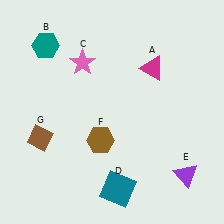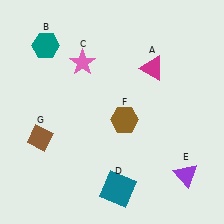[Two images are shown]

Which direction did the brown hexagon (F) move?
The brown hexagon (F) moved right.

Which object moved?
The brown hexagon (F) moved right.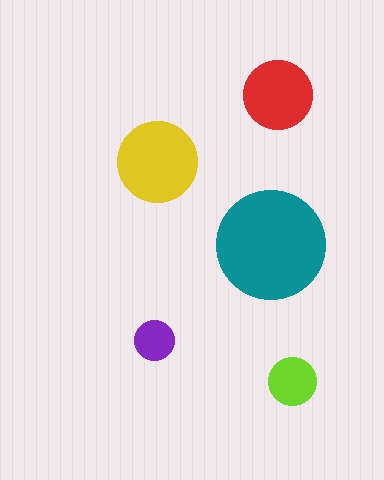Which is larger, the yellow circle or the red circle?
The yellow one.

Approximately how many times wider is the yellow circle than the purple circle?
About 2 times wider.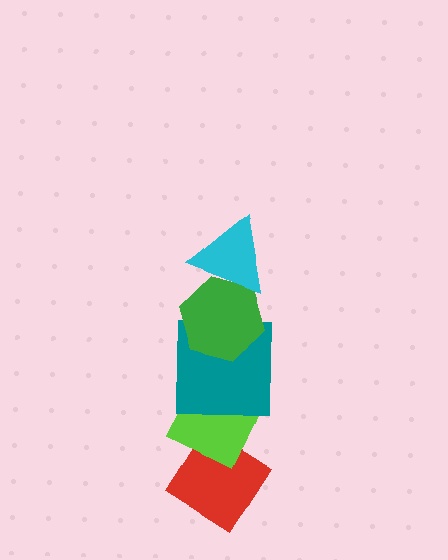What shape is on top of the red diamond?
The lime diamond is on top of the red diamond.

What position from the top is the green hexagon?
The green hexagon is 2nd from the top.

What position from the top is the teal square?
The teal square is 3rd from the top.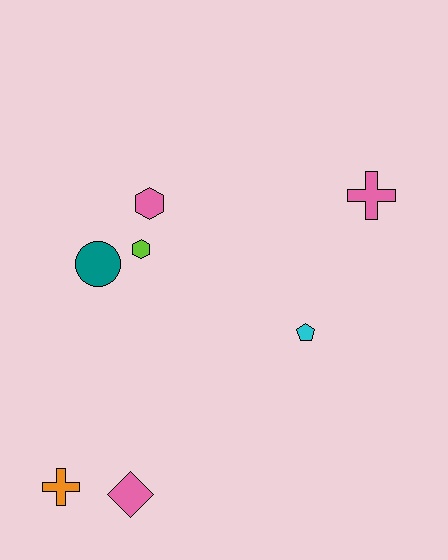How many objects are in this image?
There are 7 objects.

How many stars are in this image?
There are no stars.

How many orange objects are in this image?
There is 1 orange object.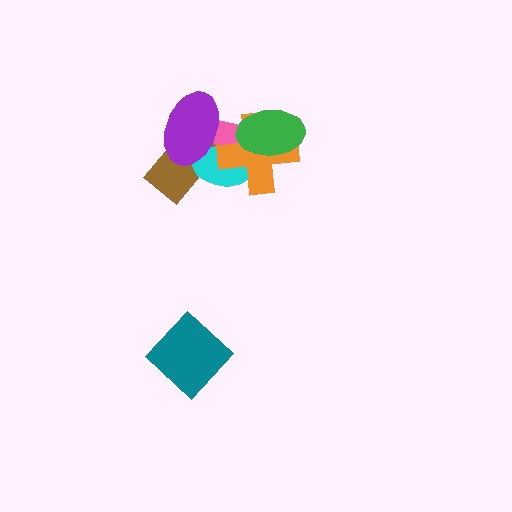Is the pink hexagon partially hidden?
Yes, it is partially covered by another shape.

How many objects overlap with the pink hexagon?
5 objects overlap with the pink hexagon.